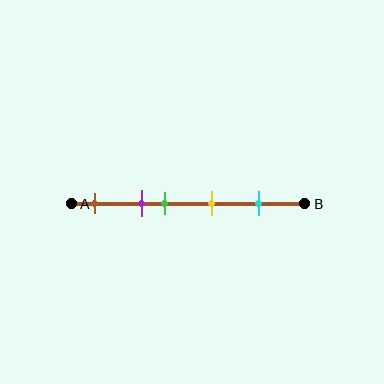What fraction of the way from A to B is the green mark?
The green mark is approximately 40% (0.4) of the way from A to B.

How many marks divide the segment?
There are 5 marks dividing the segment.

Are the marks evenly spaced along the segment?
No, the marks are not evenly spaced.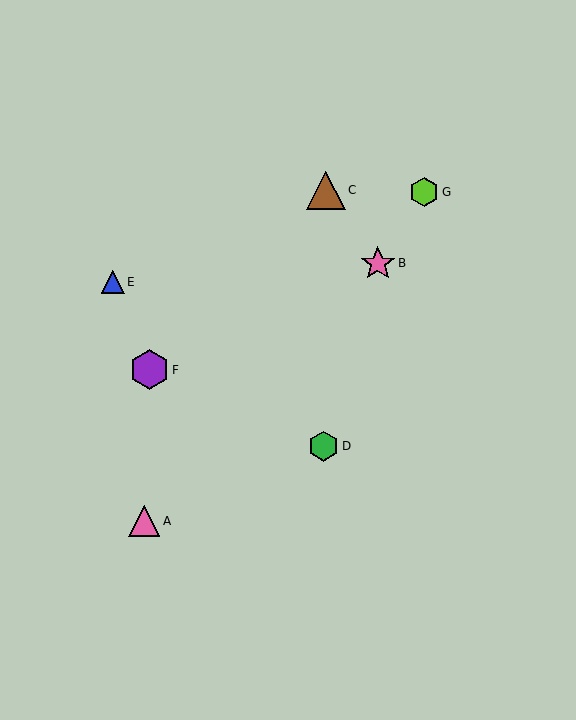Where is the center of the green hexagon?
The center of the green hexagon is at (324, 446).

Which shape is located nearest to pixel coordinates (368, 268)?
The pink star (labeled B) at (378, 263) is nearest to that location.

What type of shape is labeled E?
Shape E is a blue triangle.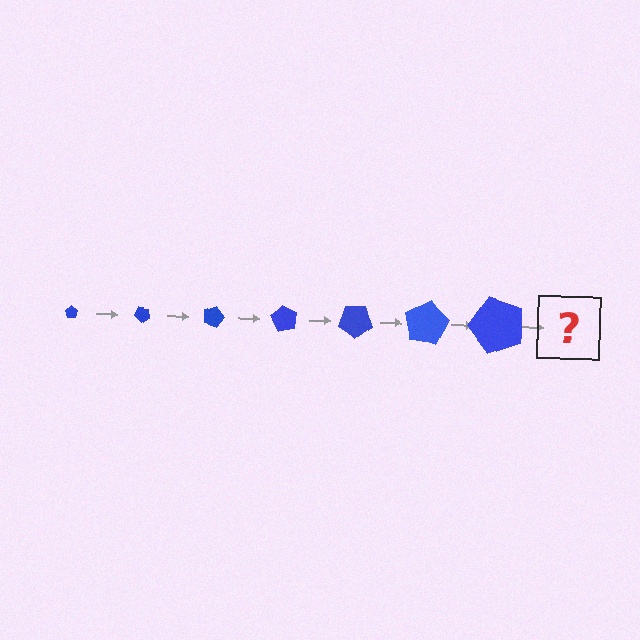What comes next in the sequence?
The next element should be a pentagon, larger than the previous one and rotated 315 degrees from the start.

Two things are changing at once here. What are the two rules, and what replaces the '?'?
The two rules are that the pentagon grows larger each step and it rotates 45 degrees each step. The '?' should be a pentagon, larger than the previous one and rotated 315 degrees from the start.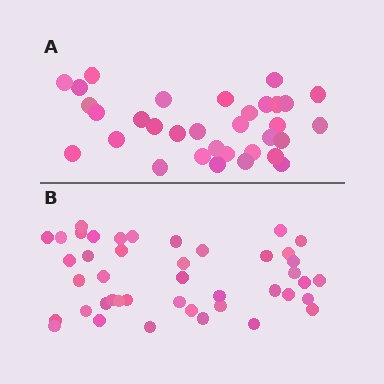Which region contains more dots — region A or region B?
Region B (the bottom region) has more dots.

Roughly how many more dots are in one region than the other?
Region B has roughly 10 or so more dots than region A.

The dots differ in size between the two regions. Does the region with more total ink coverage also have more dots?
No. Region A has more total ink coverage because its dots are larger, but region B actually contains more individual dots. Total area can be misleading — the number of items is what matters here.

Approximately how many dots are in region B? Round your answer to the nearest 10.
About 40 dots. (The exact count is 43, which rounds to 40.)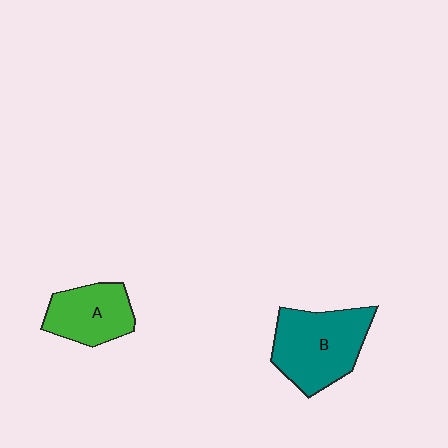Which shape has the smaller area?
Shape A (green).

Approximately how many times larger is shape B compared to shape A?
Approximately 1.4 times.